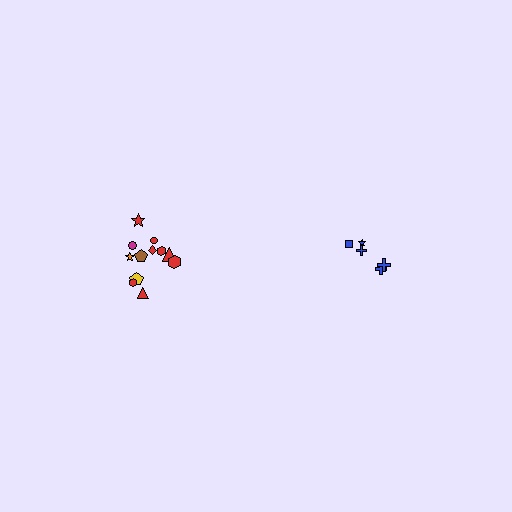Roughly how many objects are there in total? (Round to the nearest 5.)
Roughly 15 objects in total.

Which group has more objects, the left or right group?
The left group.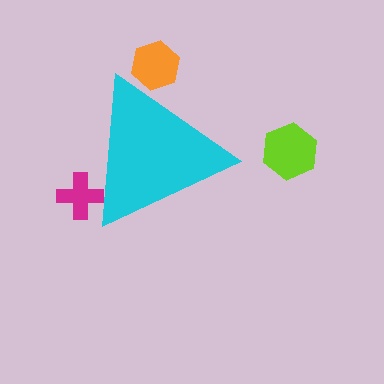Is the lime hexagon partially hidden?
No, the lime hexagon is fully visible.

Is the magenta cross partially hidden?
Yes, the magenta cross is partially hidden behind the cyan triangle.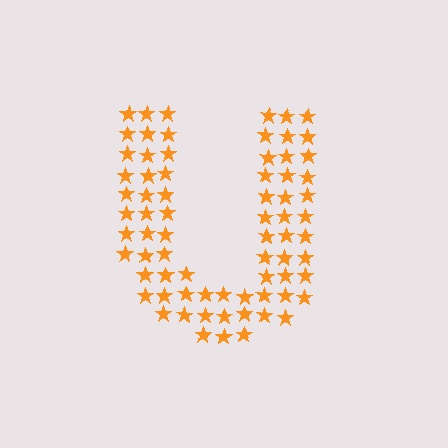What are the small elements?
The small elements are stars.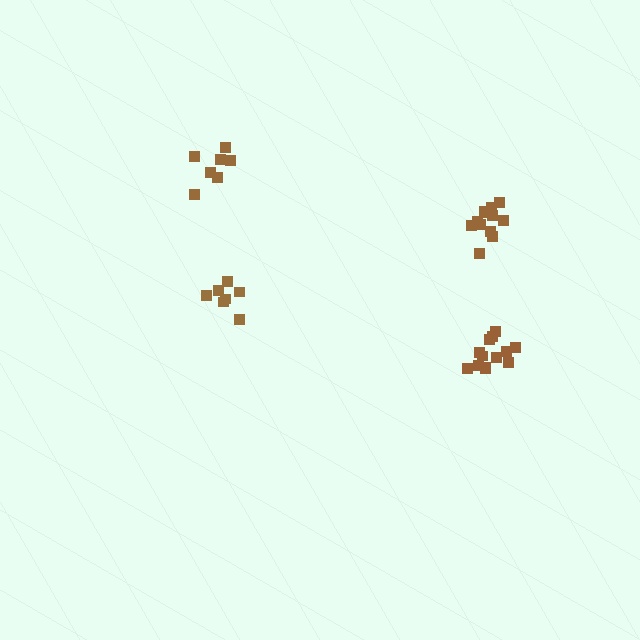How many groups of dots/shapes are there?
There are 4 groups.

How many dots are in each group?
Group 1: 7 dots, Group 2: 7 dots, Group 3: 13 dots, Group 4: 12 dots (39 total).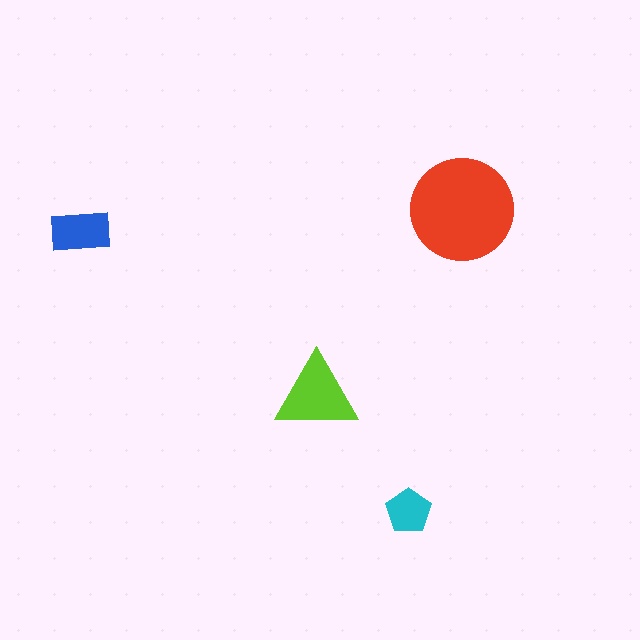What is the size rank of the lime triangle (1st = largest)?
2nd.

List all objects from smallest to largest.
The cyan pentagon, the blue rectangle, the lime triangle, the red circle.